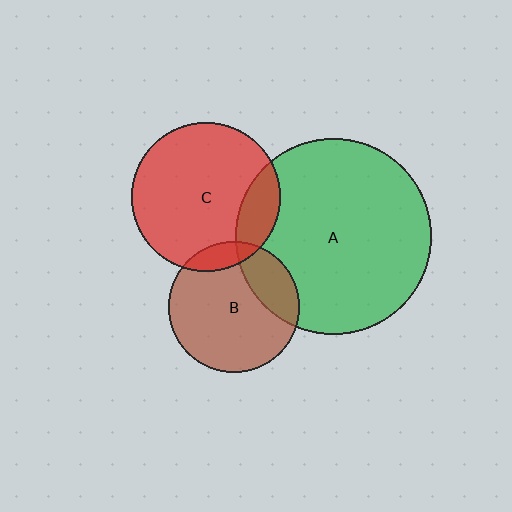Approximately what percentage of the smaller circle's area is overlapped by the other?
Approximately 10%.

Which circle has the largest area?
Circle A (green).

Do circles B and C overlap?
Yes.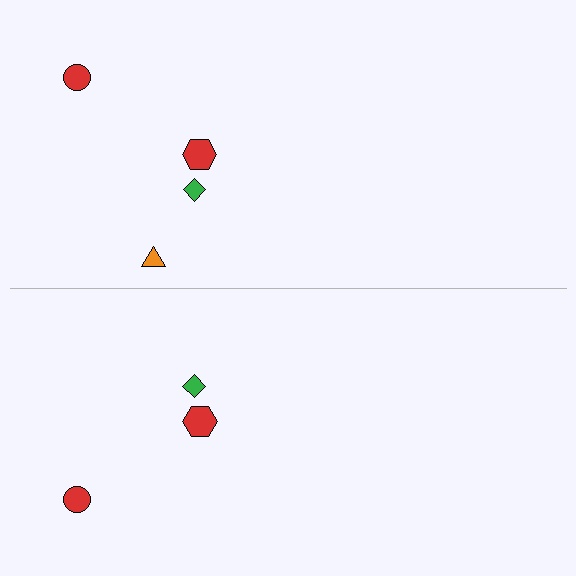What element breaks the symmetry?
A orange triangle is missing from the bottom side.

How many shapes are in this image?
There are 7 shapes in this image.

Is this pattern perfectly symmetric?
No, the pattern is not perfectly symmetric. A orange triangle is missing from the bottom side.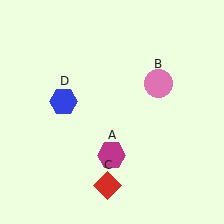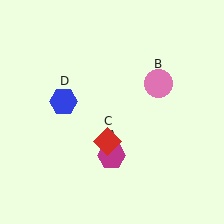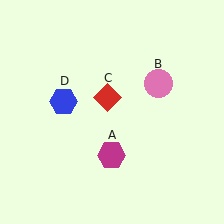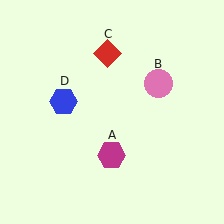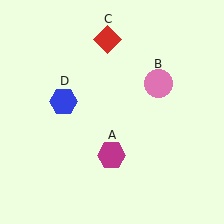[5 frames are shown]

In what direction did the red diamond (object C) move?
The red diamond (object C) moved up.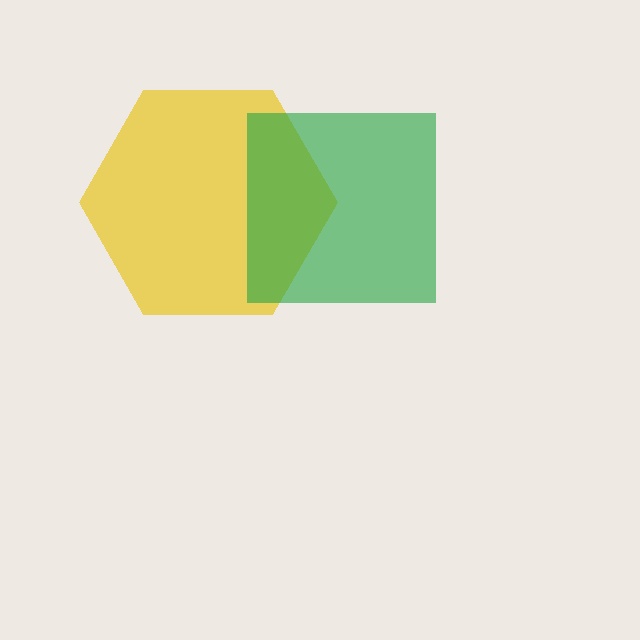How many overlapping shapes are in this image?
There are 2 overlapping shapes in the image.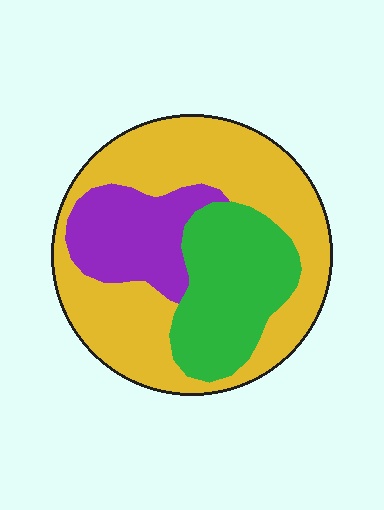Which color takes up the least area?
Purple, at roughly 20%.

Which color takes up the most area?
Yellow, at roughly 55%.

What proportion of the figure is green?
Green covers 26% of the figure.